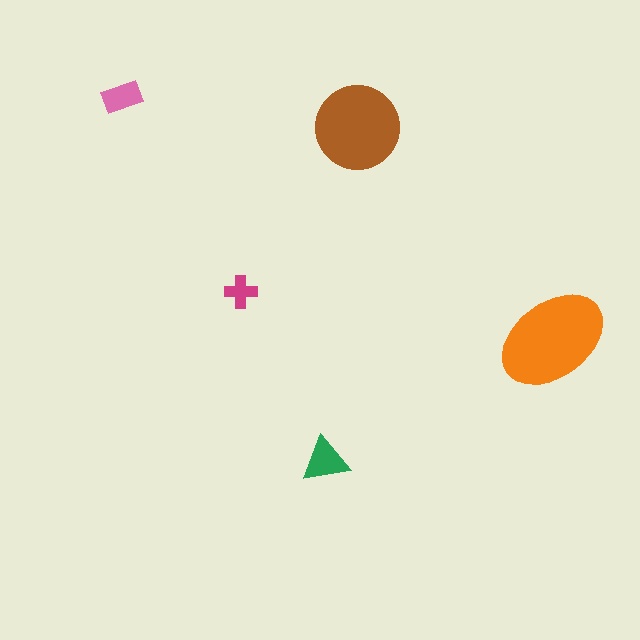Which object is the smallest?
The magenta cross.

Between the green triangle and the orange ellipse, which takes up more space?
The orange ellipse.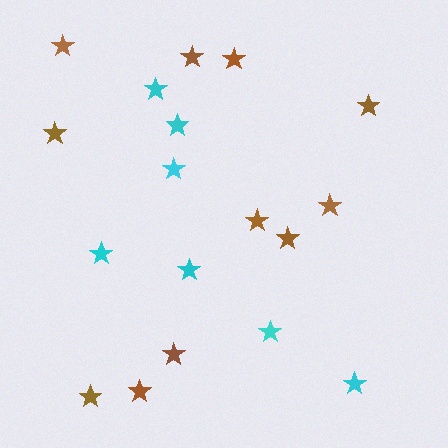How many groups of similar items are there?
There are 2 groups: one group of cyan stars (7) and one group of brown stars (11).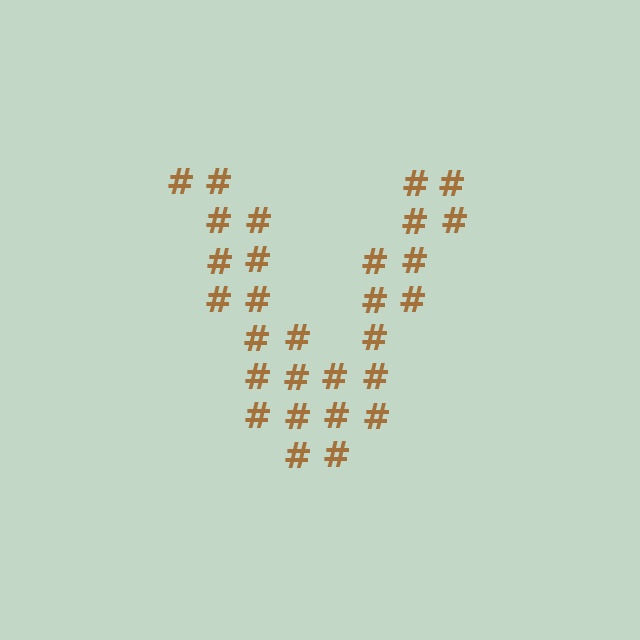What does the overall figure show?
The overall figure shows the letter V.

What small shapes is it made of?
It is made of small hash symbols.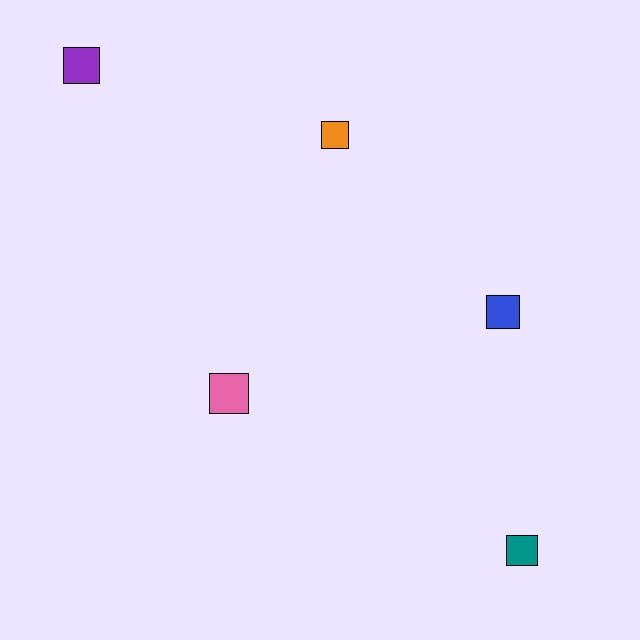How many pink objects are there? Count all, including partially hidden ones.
There is 1 pink object.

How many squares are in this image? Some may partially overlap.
There are 5 squares.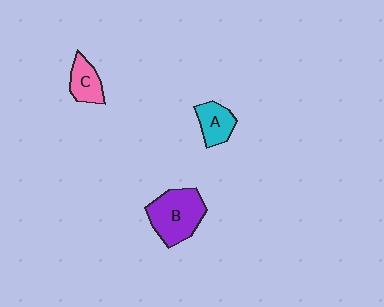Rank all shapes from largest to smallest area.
From largest to smallest: B (purple), A (cyan), C (pink).